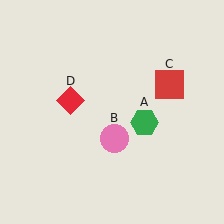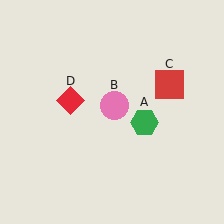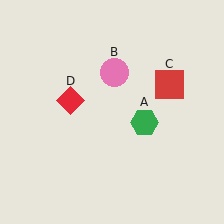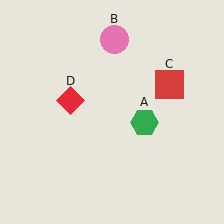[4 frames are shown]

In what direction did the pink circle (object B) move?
The pink circle (object B) moved up.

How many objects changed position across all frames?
1 object changed position: pink circle (object B).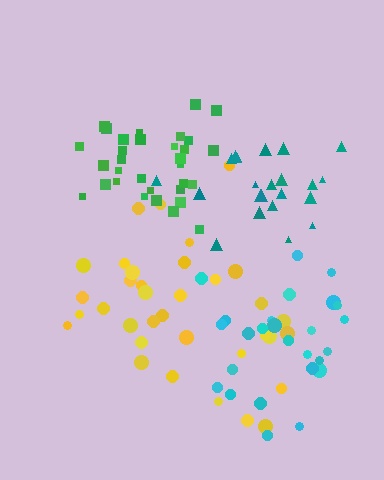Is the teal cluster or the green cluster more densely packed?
Green.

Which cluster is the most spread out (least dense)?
Yellow.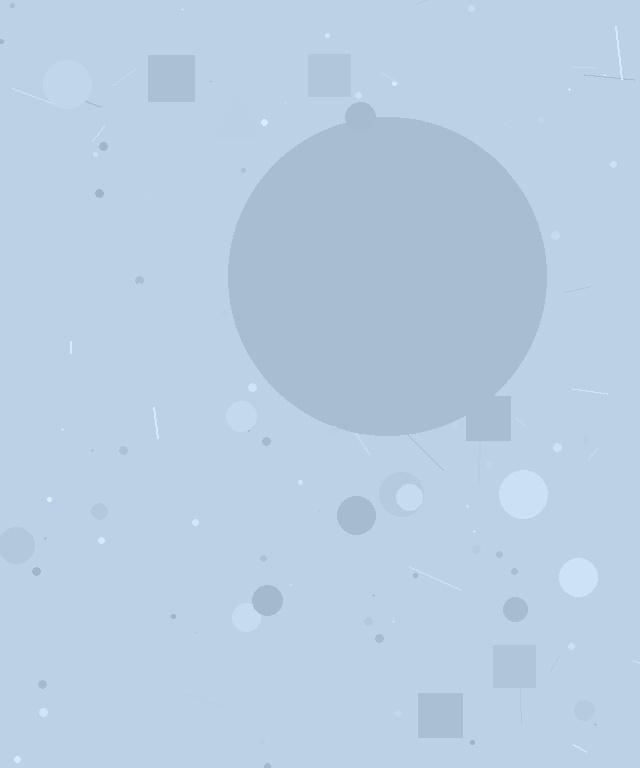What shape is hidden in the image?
A circle is hidden in the image.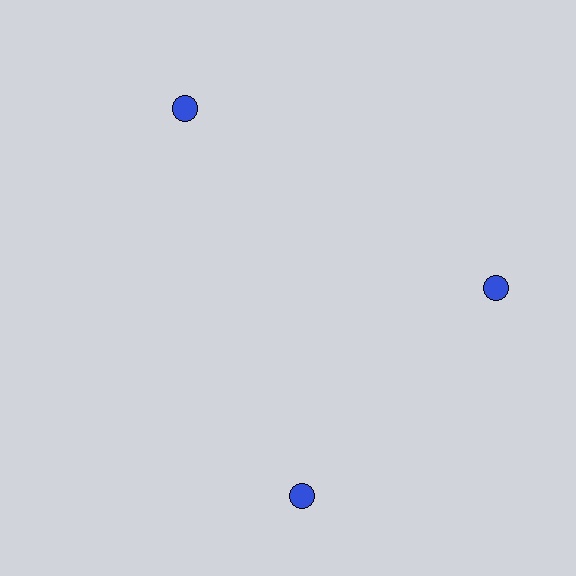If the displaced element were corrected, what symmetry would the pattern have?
It would have 3-fold rotational symmetry — the pattern would map onto itself every 120 degrees.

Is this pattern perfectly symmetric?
No. The 3 blue circles are arranged in a ring, but one element near the 7 o'clock position is rotated out of alignment along the ring, breaking the 3-fold rotational symmetry.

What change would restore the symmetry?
The symmetry would be restored by rotating it back into even spacing with its neighbors so that all 3 circles sit at equal angles and equal distance from the center.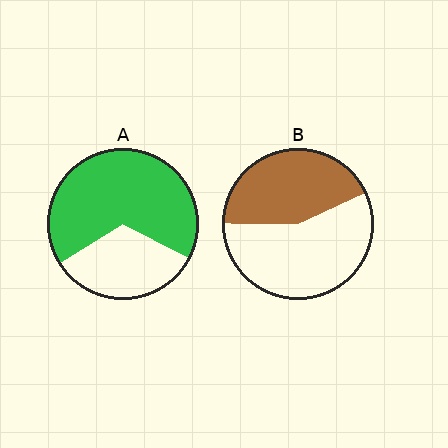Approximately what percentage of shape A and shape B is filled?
A is approximately 65% and B is approximately 45%.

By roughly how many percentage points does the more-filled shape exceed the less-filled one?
By roughly 25 percentage points (A over B).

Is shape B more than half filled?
No.